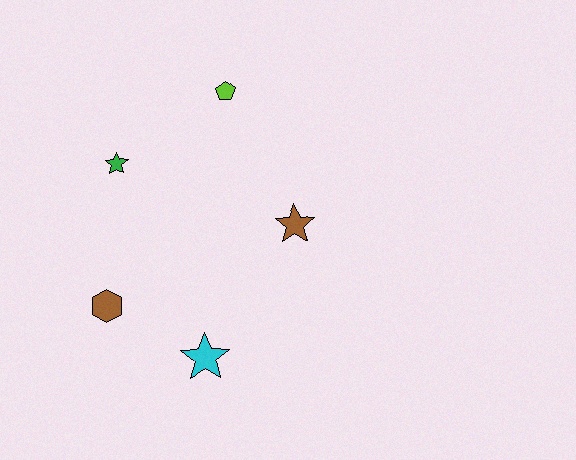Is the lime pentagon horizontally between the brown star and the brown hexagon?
Yes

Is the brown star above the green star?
No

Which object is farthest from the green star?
The cyan star is farthest from the green star.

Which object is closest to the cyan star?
The brown hexagon is closest to the cyan star.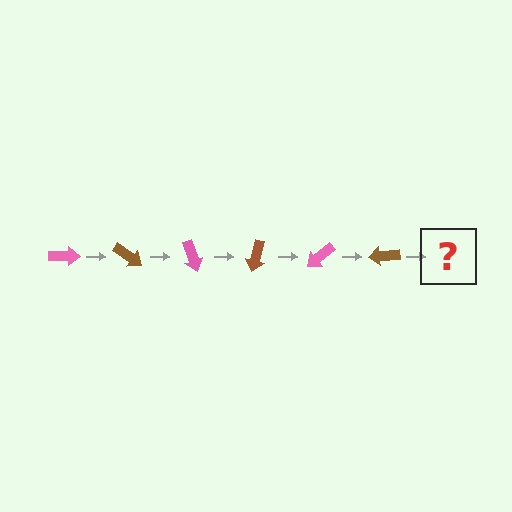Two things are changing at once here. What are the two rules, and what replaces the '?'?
The two rules are that it rotates 35 degrees each step and the color cycles through pink and brown. The '?' should be a pink arrow, rotated 210 degrees from the start.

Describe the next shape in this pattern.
It should be a pink arrow, rotated 210 degrees from the start.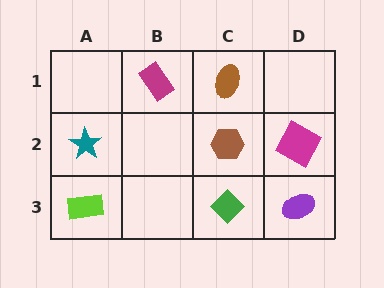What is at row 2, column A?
A teal star.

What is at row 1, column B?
A magenta rectangle.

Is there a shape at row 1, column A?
No, that cell is empty.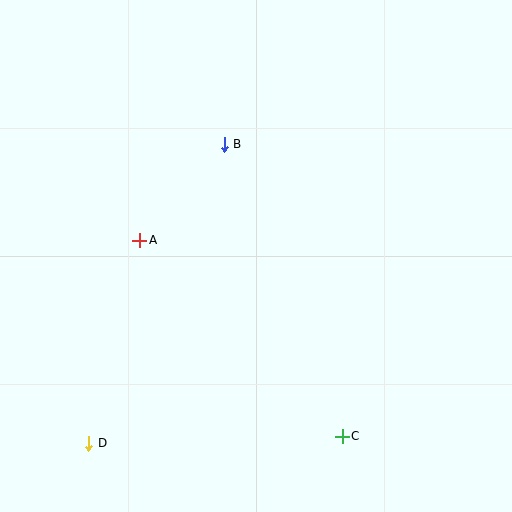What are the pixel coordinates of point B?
Point B is at (224, 144).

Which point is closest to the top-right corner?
Point B is closest to the top-right corner.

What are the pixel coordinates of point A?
Point A is at (140, 240).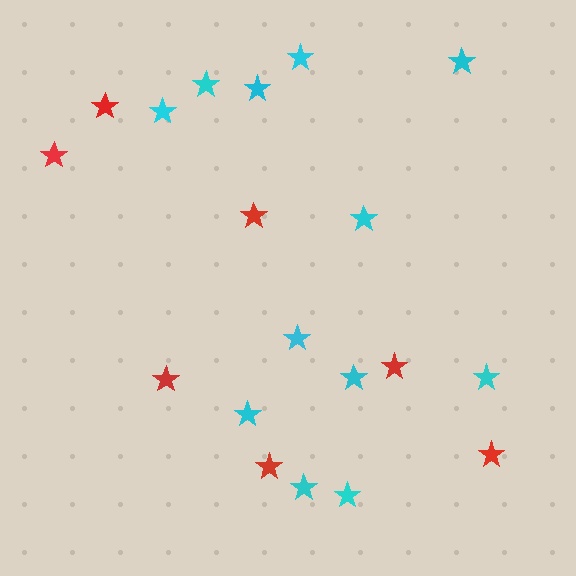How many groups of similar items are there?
There are 2 groups: one group of red stars (7) and one group of cyan stars (12).